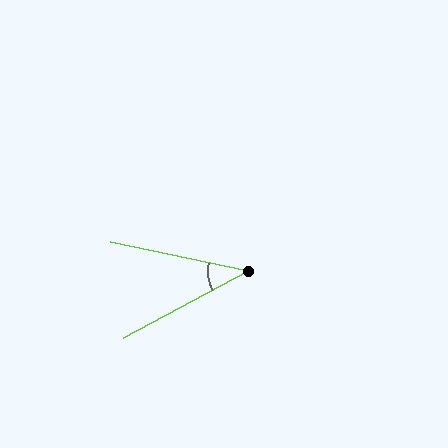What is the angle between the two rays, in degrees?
Approximately 40 degrees.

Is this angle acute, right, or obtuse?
It is acute.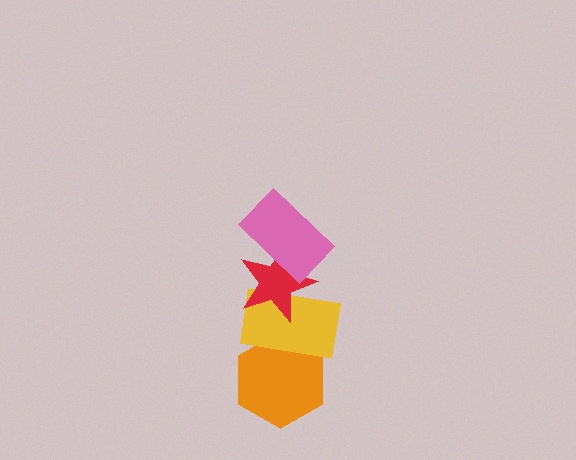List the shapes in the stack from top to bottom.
From top to bottom: the pink rectangle, the red star, the yellow rectangle, the orange hexagon.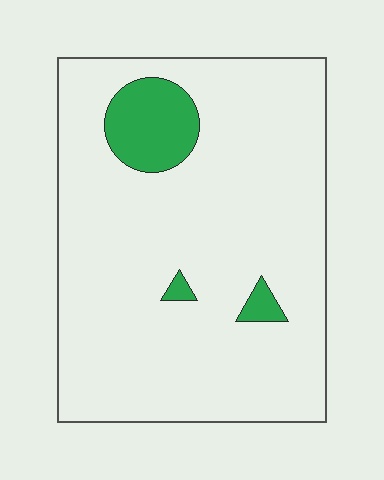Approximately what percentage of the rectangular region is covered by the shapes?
Approximately 10%.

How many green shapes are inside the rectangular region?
3.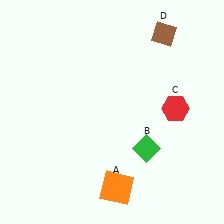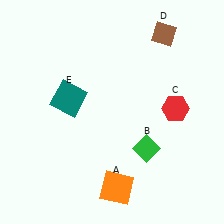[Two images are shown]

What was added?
A teal square (E) was added in Image 2.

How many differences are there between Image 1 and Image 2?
There is 1 difference between the two images.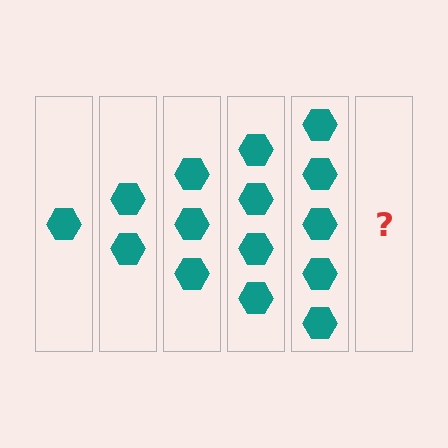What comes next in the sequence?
The next element should be 6 hexagons.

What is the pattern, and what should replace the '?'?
The pattern is that each step adds one more hexagon. The '?' should be 6 hexagons.